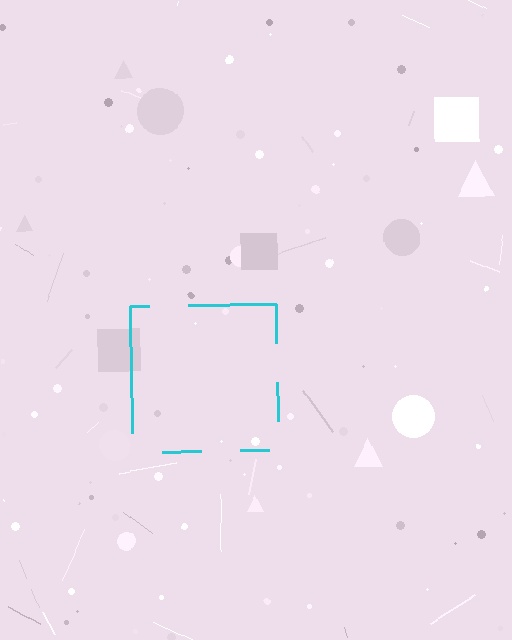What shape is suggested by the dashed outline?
The dashed outline suggests a square.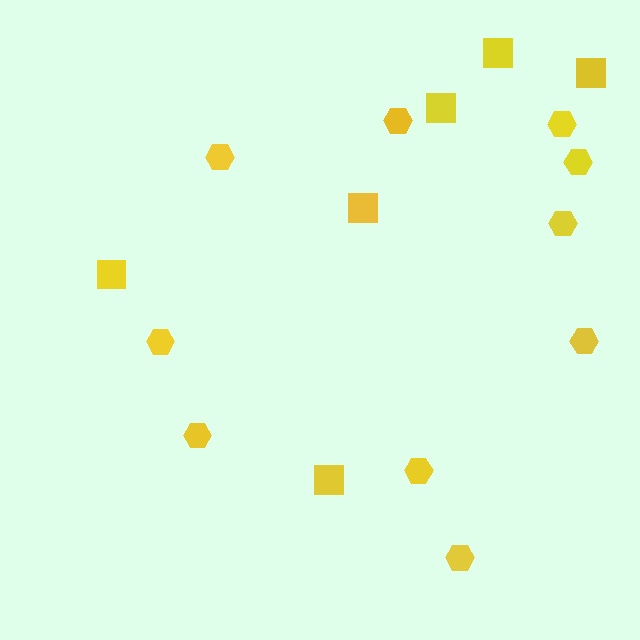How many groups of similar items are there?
There are 2 groups: one group of squares (6) and one group of hexagons (10).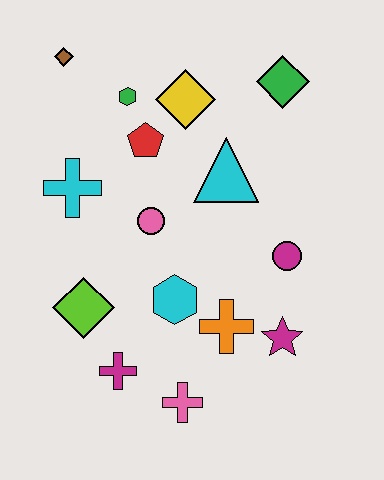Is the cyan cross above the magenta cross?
Yes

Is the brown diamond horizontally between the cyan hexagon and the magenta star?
No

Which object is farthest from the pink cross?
The brown diamond is farthest from the pink cross.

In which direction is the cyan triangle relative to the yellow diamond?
The cyan triangle is below the yellow diamond.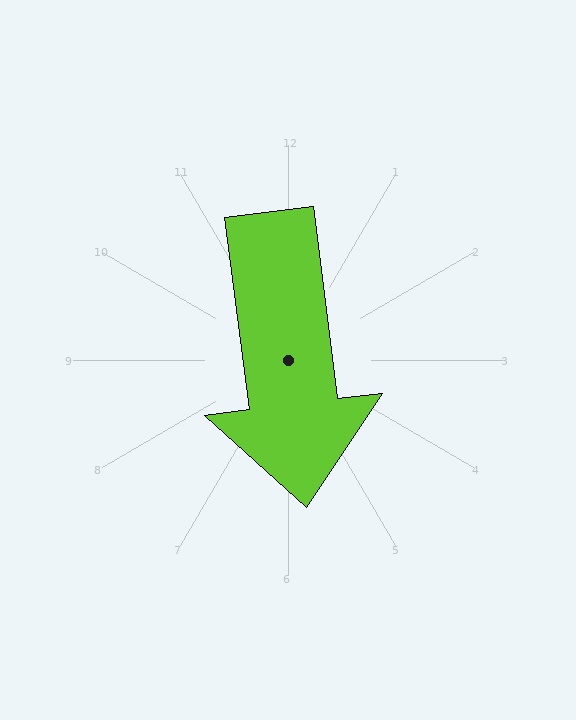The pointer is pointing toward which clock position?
Roughly 6 o'clock.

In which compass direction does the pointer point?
South.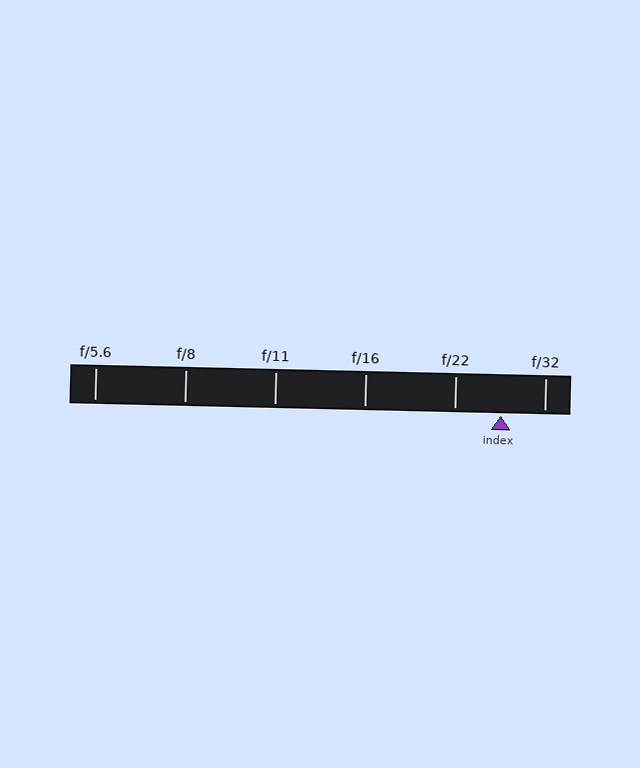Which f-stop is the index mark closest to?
The index mark is closest to f/32.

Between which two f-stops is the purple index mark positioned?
The index mark is between f/22 and f/32.